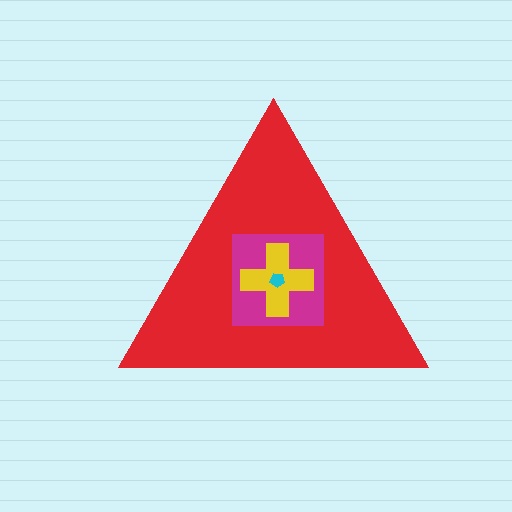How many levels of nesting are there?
4.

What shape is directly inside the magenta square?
The yellow cross.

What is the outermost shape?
The red triangle.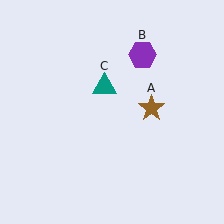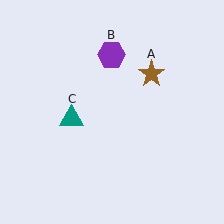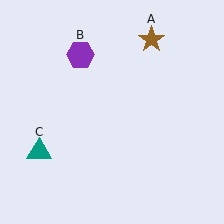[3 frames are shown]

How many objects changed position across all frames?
3 objects changed position: brown star (object A), purple hexagon (object B), teal triangle (object C).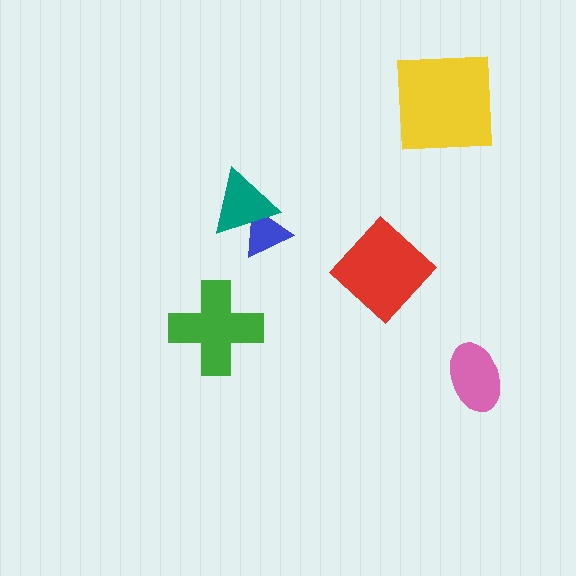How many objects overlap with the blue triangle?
1 object overlaps with the blue triangle.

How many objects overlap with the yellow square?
0 objects overlap with the yellow square.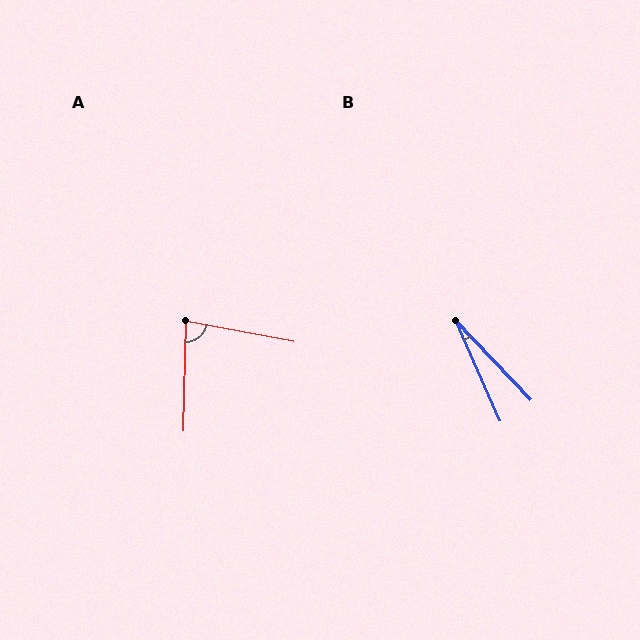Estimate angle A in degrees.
Approximately 80 degrees.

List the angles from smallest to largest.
B (19°), A (80°).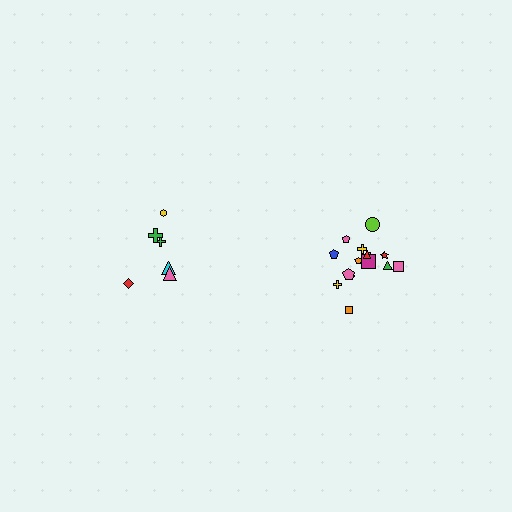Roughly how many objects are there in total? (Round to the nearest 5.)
Roughly 20 objects in total.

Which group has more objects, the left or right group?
The right group.